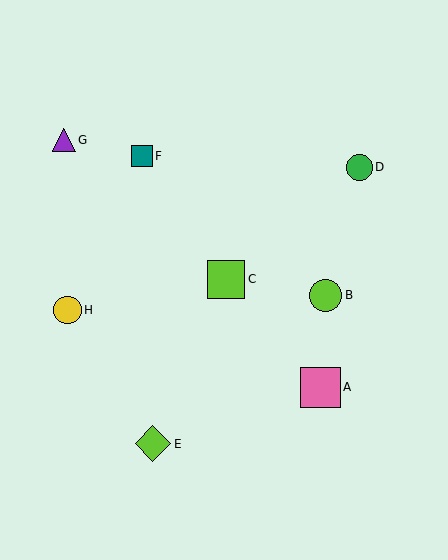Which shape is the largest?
The pink square (labeled A) is the largest.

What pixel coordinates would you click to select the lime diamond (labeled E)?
Click at (153, 444) to select the lime diamond E.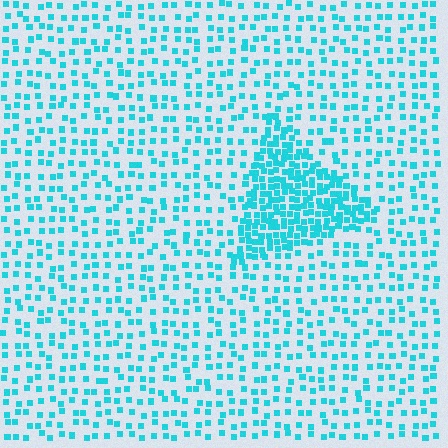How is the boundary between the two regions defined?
The boundary is defined by a change in element density (approximately 2.6x ratio). All elements are the same color, size, and shape.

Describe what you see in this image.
The image contains small cyan elements arranged at two different densities. A triangle-shaped region is visible where the elements are more densely packed than the surrounding area.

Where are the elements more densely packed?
The elements are more densely packed inside the triangle boundary.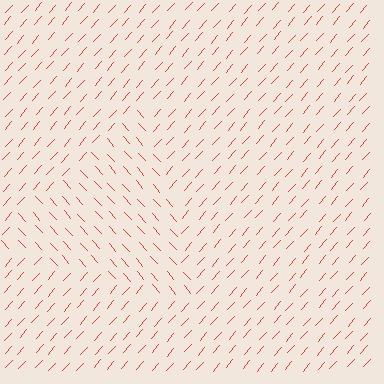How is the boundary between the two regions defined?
The boundary is defined purely by a change in line orientation (approximately 84 degrees difference). All lines are the same color and thickness.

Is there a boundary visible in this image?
Yes, there is a texture boundary formed by a change in line orientation.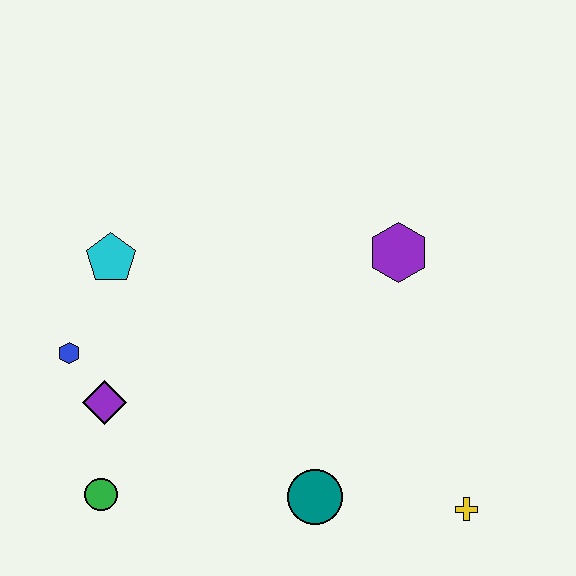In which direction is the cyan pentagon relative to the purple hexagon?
The cyan pentagon is to the left of the purple hexagon.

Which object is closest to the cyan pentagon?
The blue hexagon is closest to the cyan pentagon.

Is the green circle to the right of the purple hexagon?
No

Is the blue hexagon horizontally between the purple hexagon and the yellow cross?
No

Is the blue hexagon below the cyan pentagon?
Yes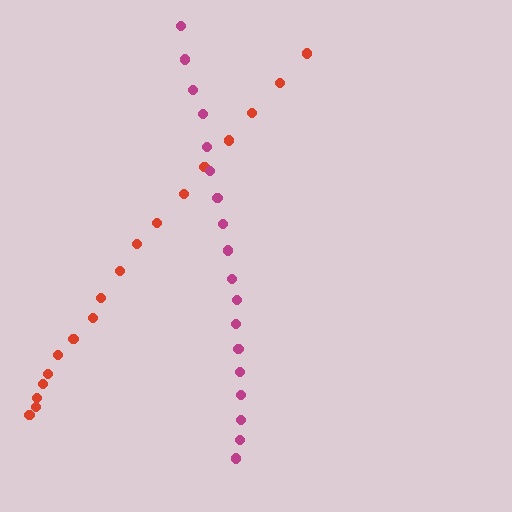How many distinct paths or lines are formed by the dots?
There are 2 distinct paths.